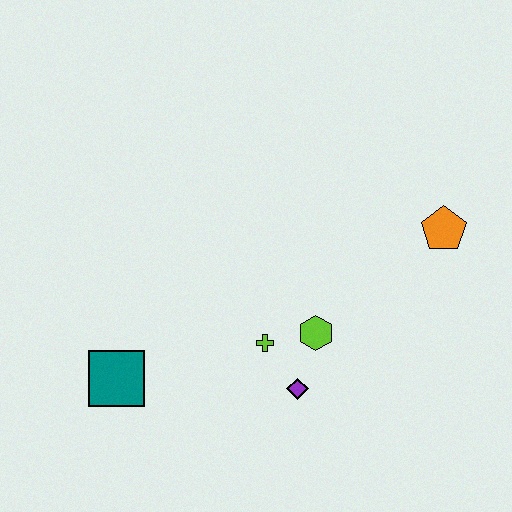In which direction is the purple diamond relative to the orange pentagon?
The purple diamond is below the orange pentagon.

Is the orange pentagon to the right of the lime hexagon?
Yes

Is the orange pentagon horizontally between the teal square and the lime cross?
No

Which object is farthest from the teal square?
The orange pentagon is farthest from the teal square.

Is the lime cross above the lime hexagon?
No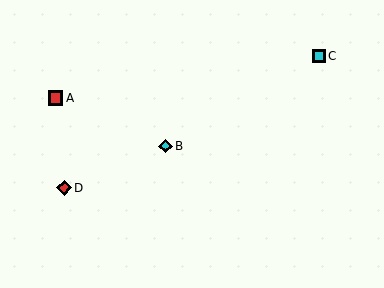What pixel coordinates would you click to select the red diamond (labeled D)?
Click at (64, 188) to select the red diamond D.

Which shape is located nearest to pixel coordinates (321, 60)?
The cyan square (labeled C) at (319, 56) is nearest to that location.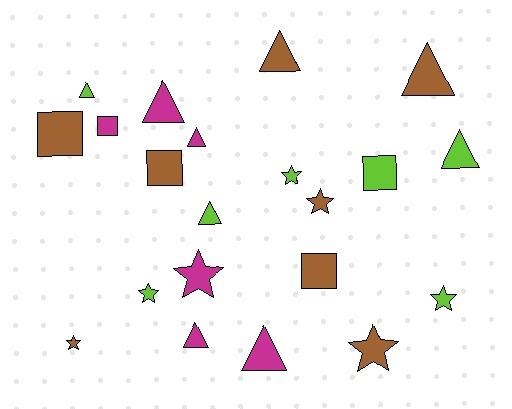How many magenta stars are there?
There is 1 magenta star.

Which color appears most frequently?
Brown, with 8 objects.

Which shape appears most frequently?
Triangle, with 9 objects.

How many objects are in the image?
There are 21 objects.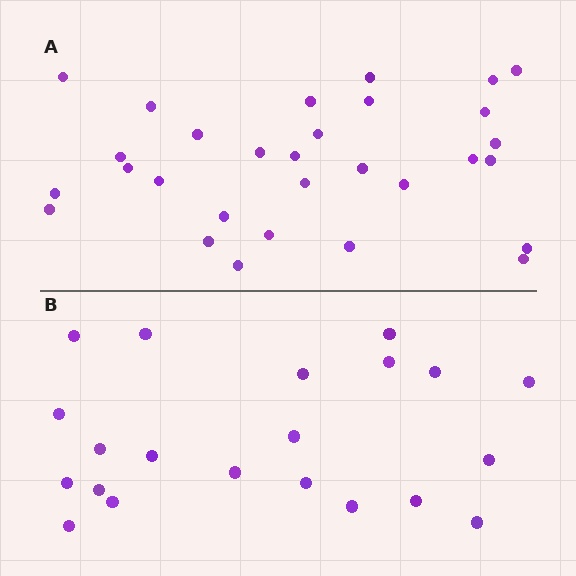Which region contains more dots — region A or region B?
Region A (the top region) has more dots.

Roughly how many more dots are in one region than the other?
Region A has roughly 8 or so more dots than region B.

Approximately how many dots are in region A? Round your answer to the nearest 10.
About 30 dots.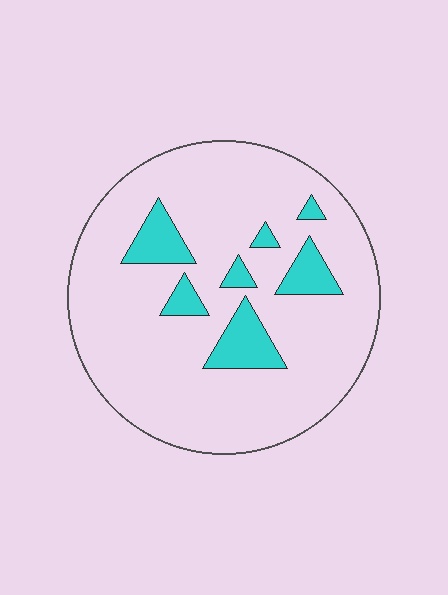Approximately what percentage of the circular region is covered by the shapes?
Approximately 15%.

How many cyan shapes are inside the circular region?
7.